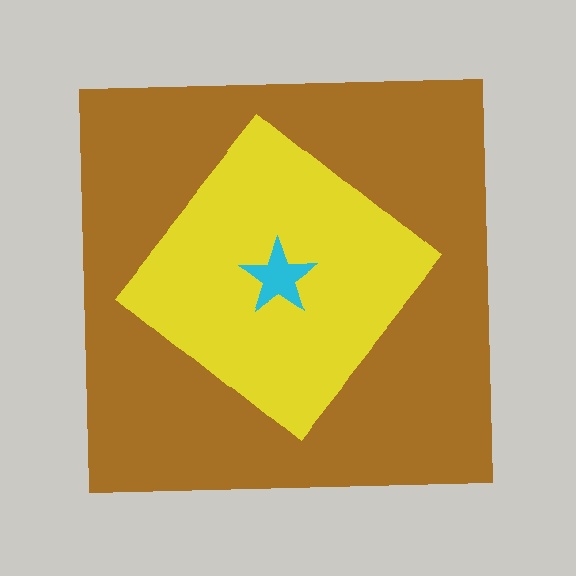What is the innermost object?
The cyan star.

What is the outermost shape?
The brown square.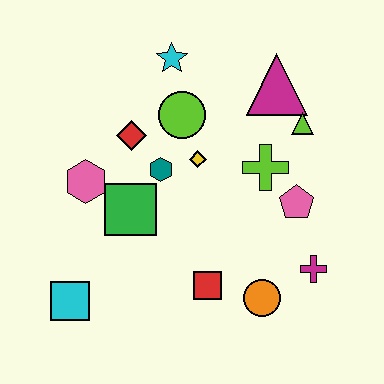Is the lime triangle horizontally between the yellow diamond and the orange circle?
No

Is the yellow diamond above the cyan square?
Yes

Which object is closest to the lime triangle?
The magenta triangle is closest to the lime triangle.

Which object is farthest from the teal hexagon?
The magenta cross is farthest from the teal hexagon.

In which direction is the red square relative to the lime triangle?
The red square is below the lime triangle.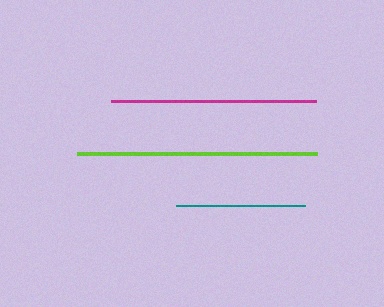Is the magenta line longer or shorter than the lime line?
The lime line is longer than the magenta line.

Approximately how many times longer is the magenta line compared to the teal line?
The magenta line is approximately 1.6 times the length of the teal line.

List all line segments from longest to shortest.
From longest to shortest: lime, magenta, teal.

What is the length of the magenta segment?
The magenta segment is approximately 205 pixels long.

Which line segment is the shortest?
The teal line is the shortest at approximately 130 pixels.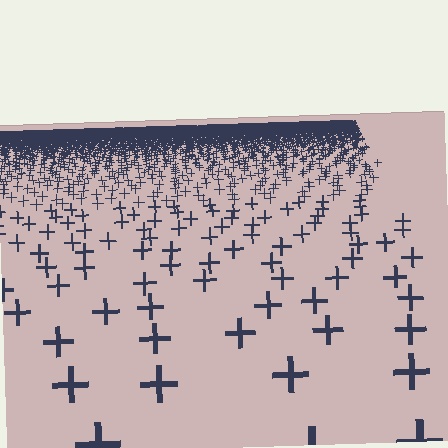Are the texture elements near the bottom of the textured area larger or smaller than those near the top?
Larger. Near the bottom, elements are closer to the viewer and appear at a bigger on-screen size.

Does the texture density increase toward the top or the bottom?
Density increases toward the top.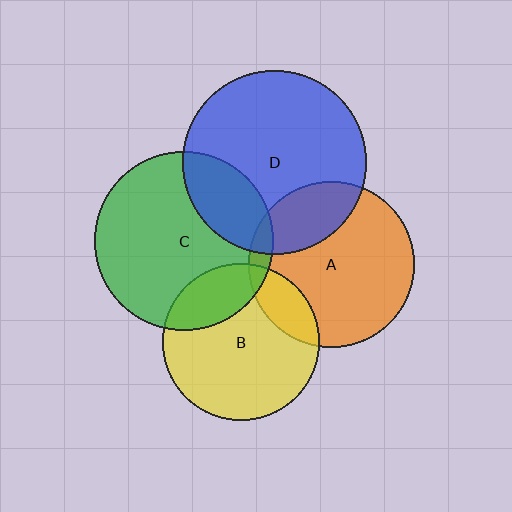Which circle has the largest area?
Circle D (blue).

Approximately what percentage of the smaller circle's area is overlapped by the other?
Approximately 5%.